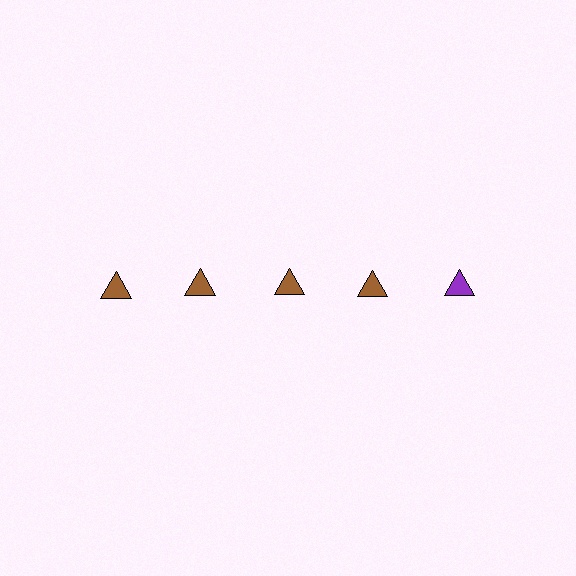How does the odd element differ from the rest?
It has a different color: purple instead of brown.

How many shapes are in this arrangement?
There are 5 shapes arranged in a grid pattern.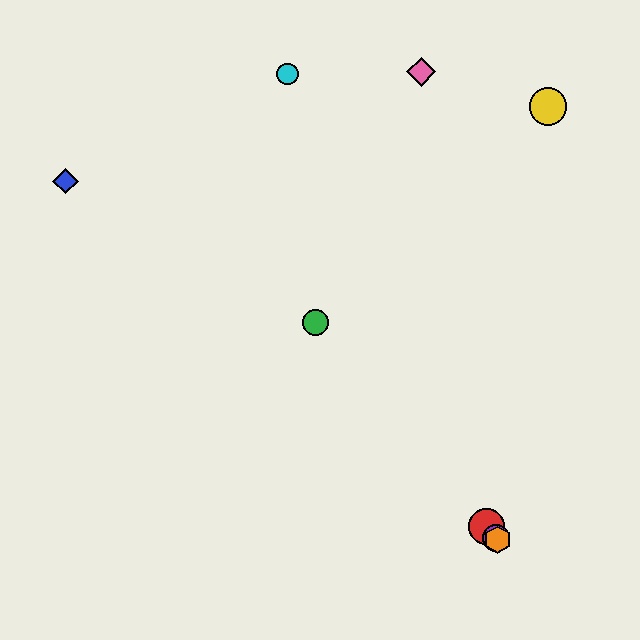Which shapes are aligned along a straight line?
The red circle, the green circle, the purple circle, the orange hexagon are aligned along a straight line.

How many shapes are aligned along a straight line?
4 shapes (the red circle, the green circle, the purple circle, the orange hexagon) are aligned along a straight line.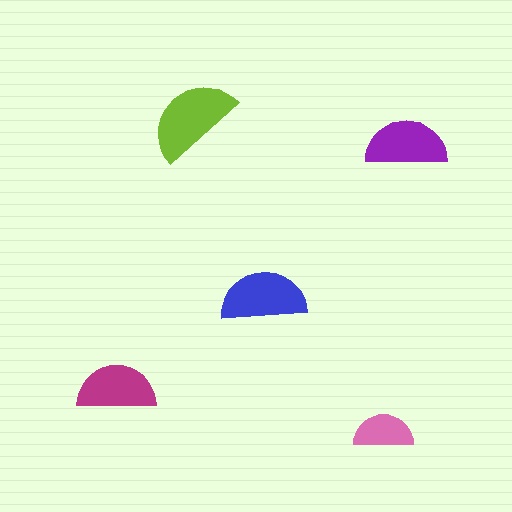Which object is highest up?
The lime semicircle is topmost.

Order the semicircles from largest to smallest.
the lime one, the blue one, the purple one, the magenta one, the pink one.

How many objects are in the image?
There are 5 objects in the image.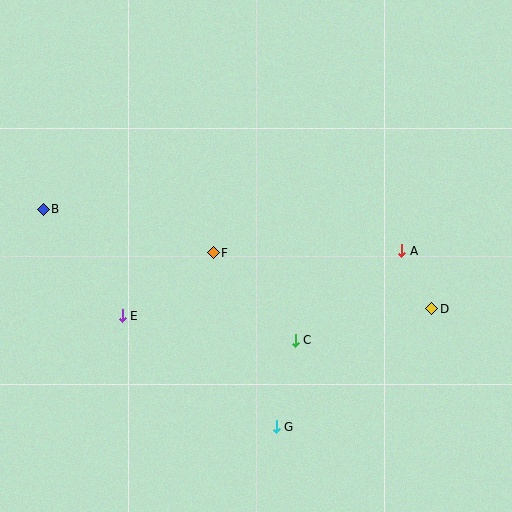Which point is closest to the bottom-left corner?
Point E is closest to the bottom-left corner.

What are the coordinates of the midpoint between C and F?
The midpoint between C and F is at (254, 297).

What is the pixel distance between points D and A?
The distance between D and A is 66 pixels.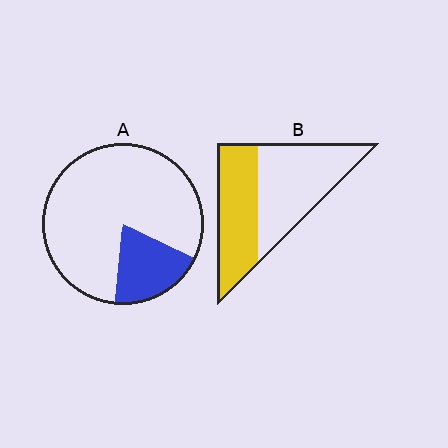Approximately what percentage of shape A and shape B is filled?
A is approximately 20% and B is approximately 45%.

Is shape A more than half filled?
No.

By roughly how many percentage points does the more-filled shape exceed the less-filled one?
By roughly 25 percentage points (B over A).